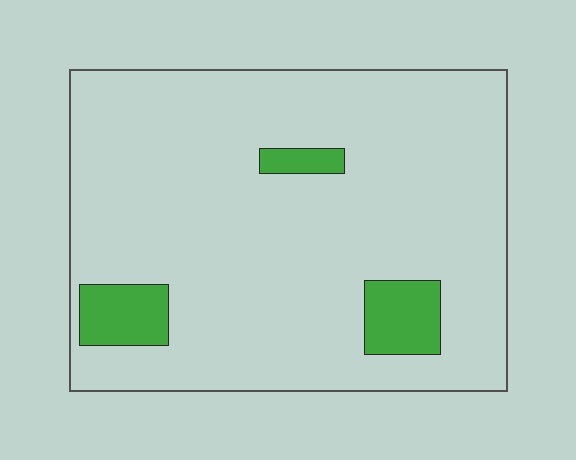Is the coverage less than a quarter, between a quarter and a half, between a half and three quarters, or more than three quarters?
Less than a quarter.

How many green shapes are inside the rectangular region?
3.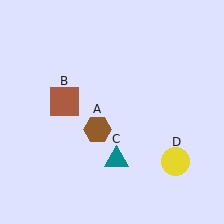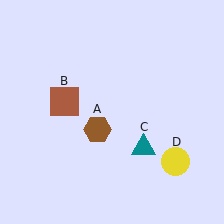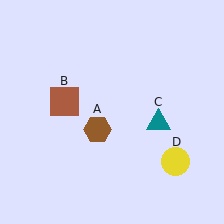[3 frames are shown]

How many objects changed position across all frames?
1 object changed position: teal triangle (object C).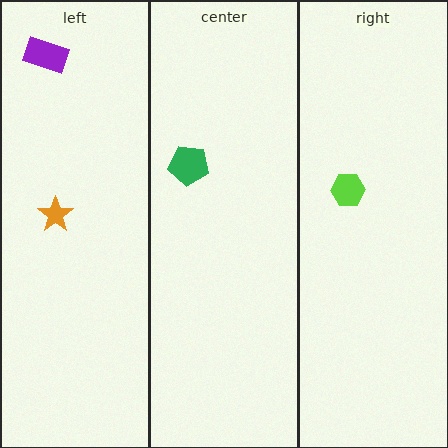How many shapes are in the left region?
2.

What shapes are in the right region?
The lime hexagon.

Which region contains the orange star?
The left region.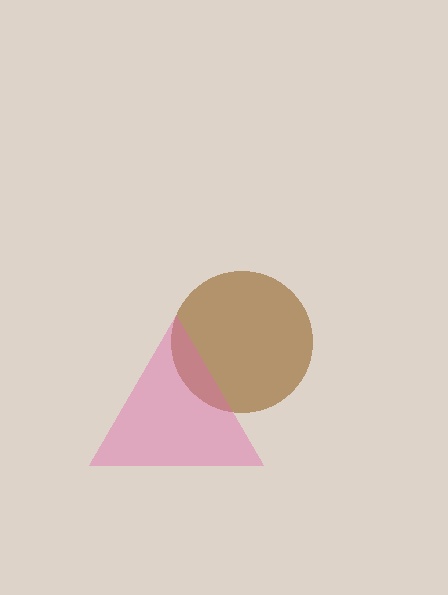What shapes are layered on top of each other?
The layered shapes are: a brown circle, a pink triangle.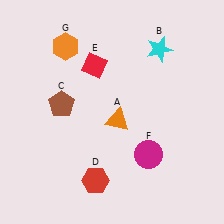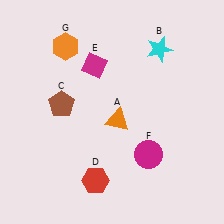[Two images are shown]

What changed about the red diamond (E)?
In Image 1, E is red. In Image 2, it changed to magenta.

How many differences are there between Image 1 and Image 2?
There is 1 difference between the two images.